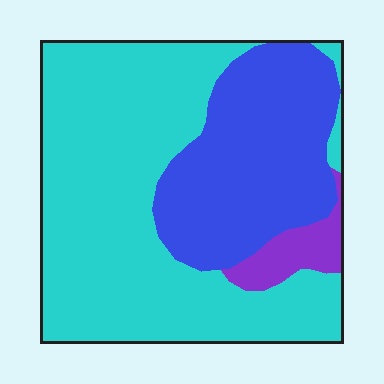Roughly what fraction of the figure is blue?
Blue takes up about one third (1/3) of the figure.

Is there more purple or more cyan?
Cyan.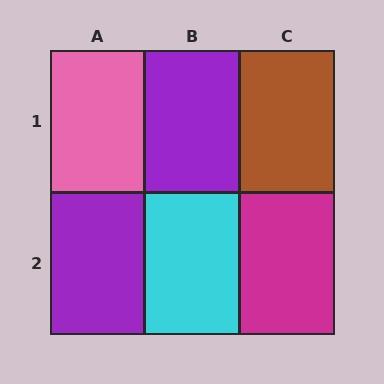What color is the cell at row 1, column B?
Purple.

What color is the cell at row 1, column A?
Pink.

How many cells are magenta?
1 cell is magenta.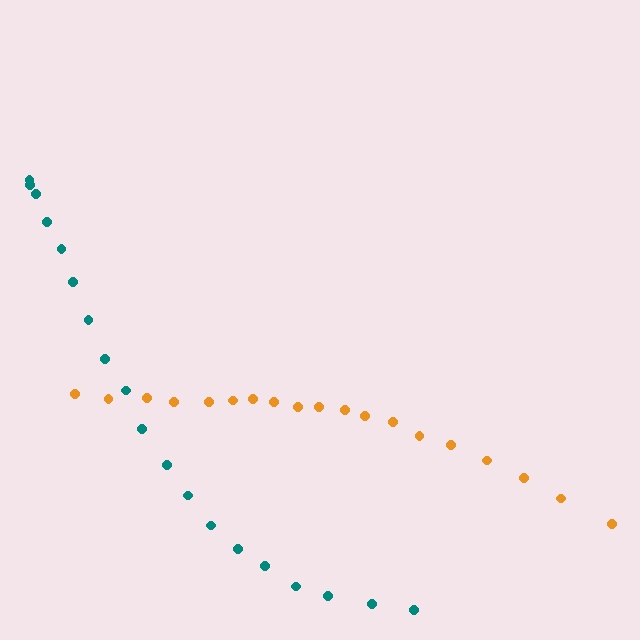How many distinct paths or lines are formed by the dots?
There are 2 distinct paths.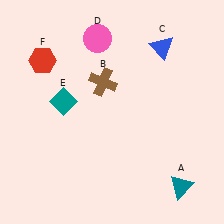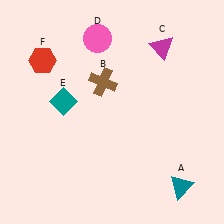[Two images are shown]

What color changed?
The triangle (C) changed from blue in Image 1 to magenta in Image 2.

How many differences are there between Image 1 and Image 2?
There is 1 difference between the two images.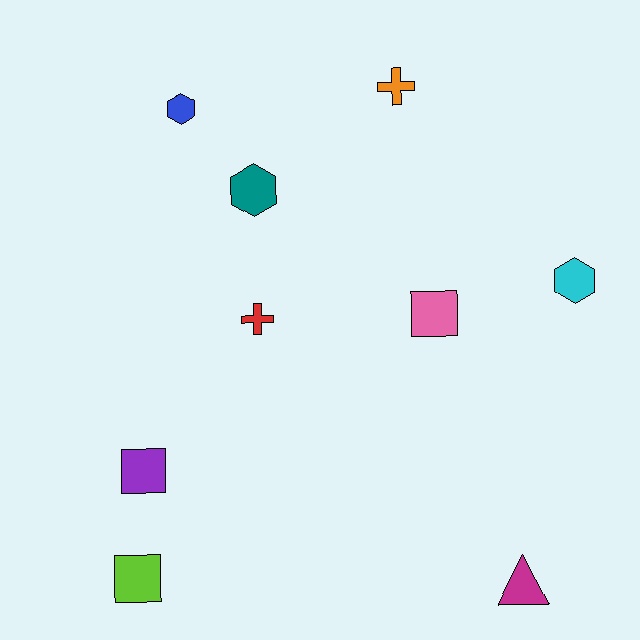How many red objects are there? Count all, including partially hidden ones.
There is 1 red object.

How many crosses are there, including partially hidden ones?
There are 2 crosses.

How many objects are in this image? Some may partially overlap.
There are 9 objects.